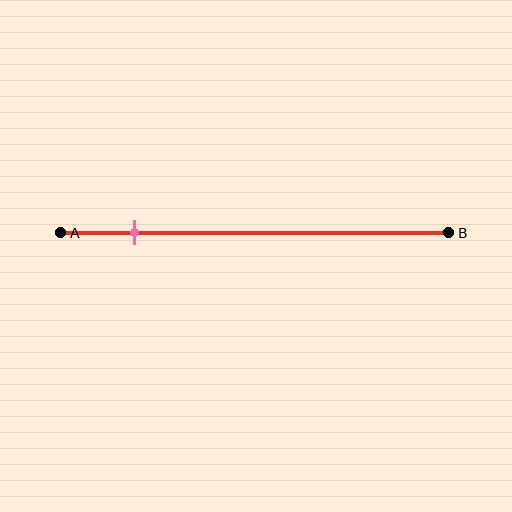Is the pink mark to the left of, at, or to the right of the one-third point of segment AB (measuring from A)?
The pink mark is to the left of the one-third point of segment AB.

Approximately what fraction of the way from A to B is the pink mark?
The pink mark is approximately 20% of the way from A to B.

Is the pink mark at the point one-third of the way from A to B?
No, the mark is at about 20% from A, not at the 33% one-third point.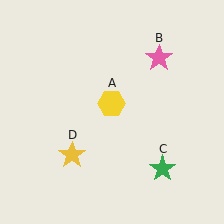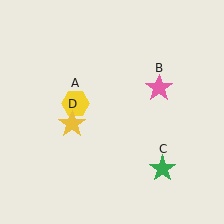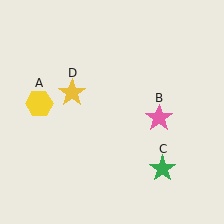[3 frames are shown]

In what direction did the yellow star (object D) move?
The yellow star (object D) moved up.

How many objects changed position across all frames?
3 objects changed position: yellow hexagon (object A), pink star (object B), yellow star (object D).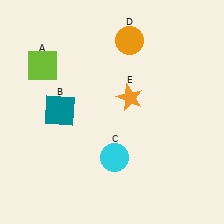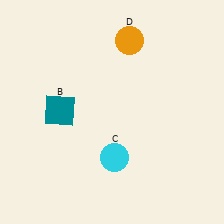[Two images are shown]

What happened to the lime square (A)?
The lime square (A) was removed in Image 2. It was in the top-left area of Image 1.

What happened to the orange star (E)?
The orange star (E) was removed in Image 2. It was in the top-right area of Image 1.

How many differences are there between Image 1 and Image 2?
There are 2 differences between the two images.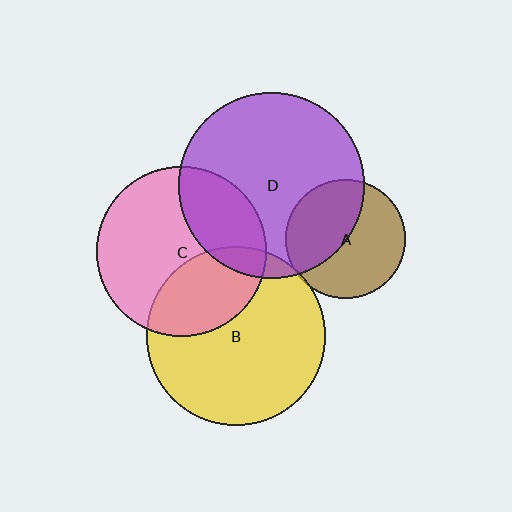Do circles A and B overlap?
Yes.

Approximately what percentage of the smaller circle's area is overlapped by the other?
Approximately 5%.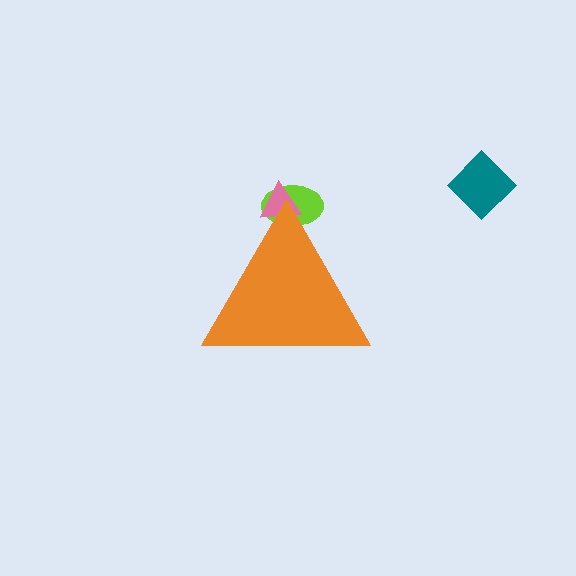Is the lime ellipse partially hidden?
Yes, the lime ellipse is partially hidden behind the orange triangle.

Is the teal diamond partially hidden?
No, the teal diamond is fully visible.